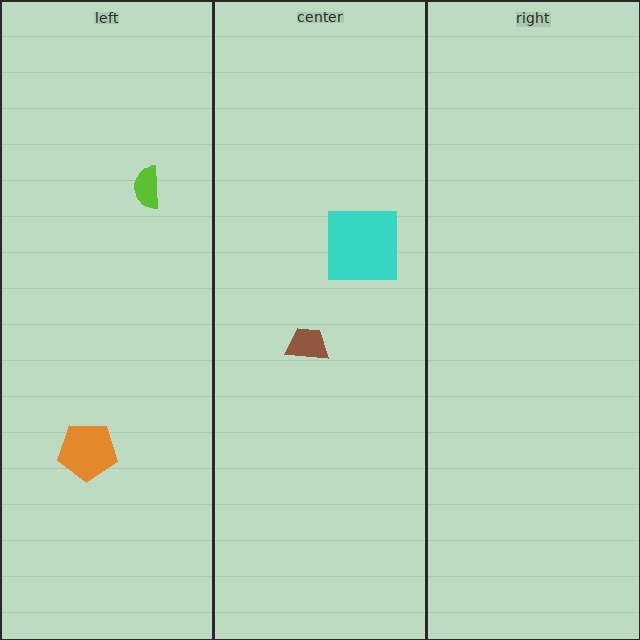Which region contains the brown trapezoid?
The center region.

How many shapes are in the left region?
2.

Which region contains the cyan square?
The center region.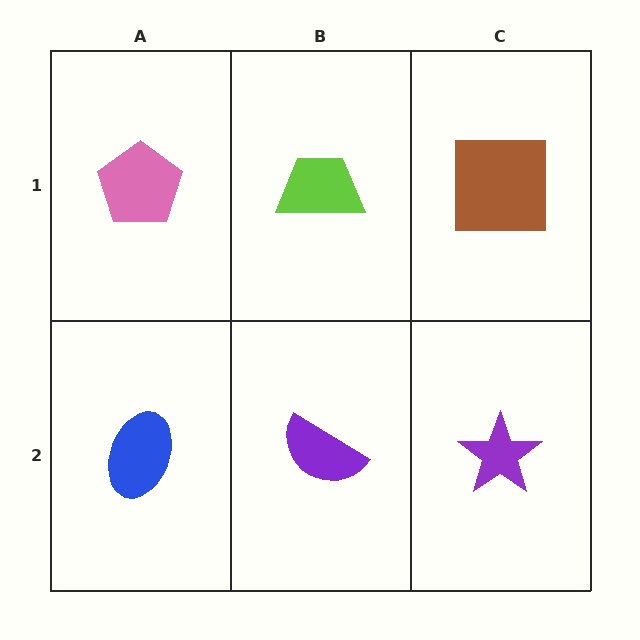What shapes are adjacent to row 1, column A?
A blue ellipse (row 2, column A), a lime trapezoid (row 1, column B).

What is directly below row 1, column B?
A purple semicircle.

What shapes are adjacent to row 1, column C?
A purple star (row 2, column C), a lime trapezoid (row 1, column B).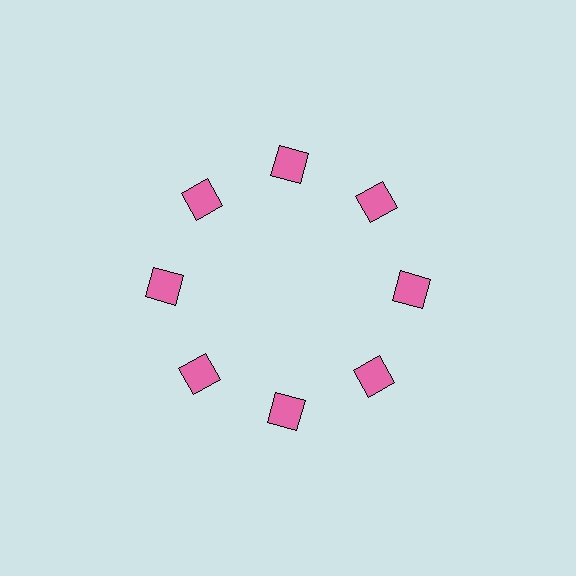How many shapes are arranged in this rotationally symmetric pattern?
There are 8 shapes, arranged in 8 groups of 1.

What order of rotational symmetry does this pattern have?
This pattern has 8-fold rotational symmetry.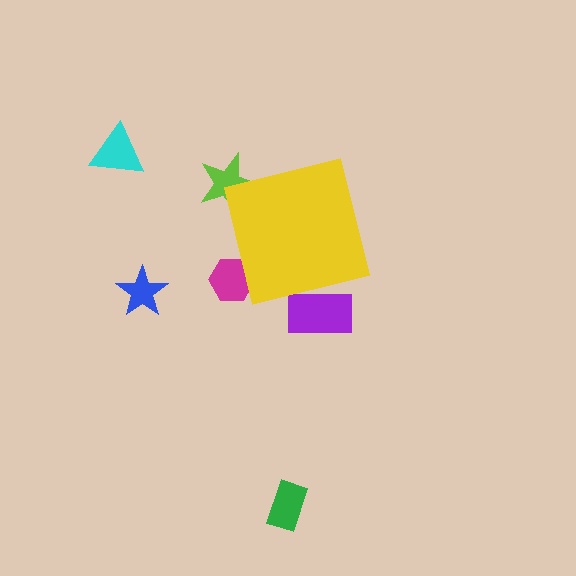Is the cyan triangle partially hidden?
No, the cyan triangle is fully visible.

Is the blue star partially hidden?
No, the blue star is fully visible.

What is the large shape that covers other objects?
A yellow square.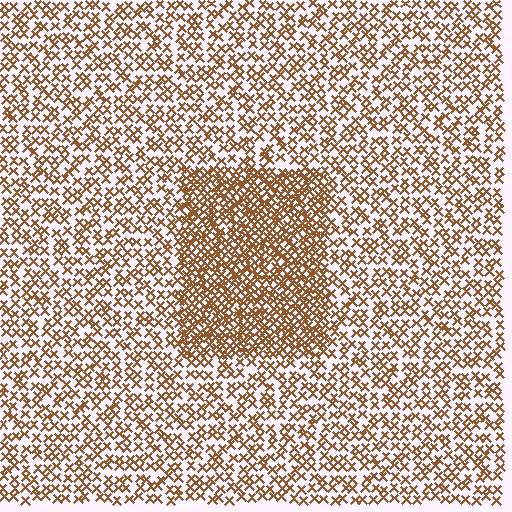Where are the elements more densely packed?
The elements are more densely packed inside the rectangle boundary.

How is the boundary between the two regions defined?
The boundary is defined by a change in element density (approximately 2.0x ratio). All elements are the same color, size, and shape.